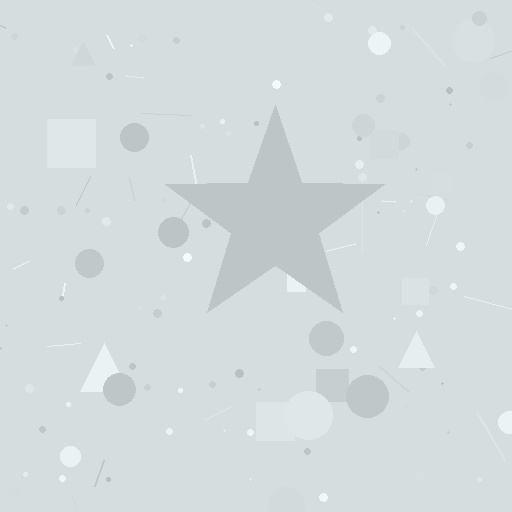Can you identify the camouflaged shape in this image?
The camouflaged shape is a star.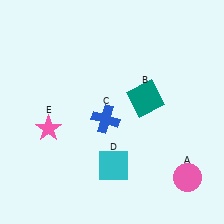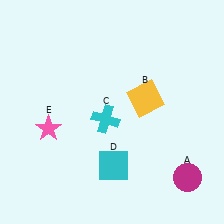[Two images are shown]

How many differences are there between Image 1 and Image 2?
There are 3 differences between the two images.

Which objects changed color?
A changed from pink to magenta. B changed from teal to yellow. C changed from blue to cyan.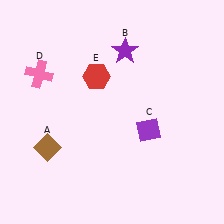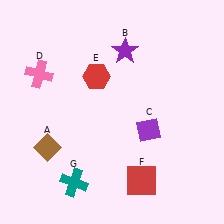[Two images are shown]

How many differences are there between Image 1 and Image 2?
There are 2 differences between the two images.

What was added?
A red square (F), a teal cross (G) were added in Image 2.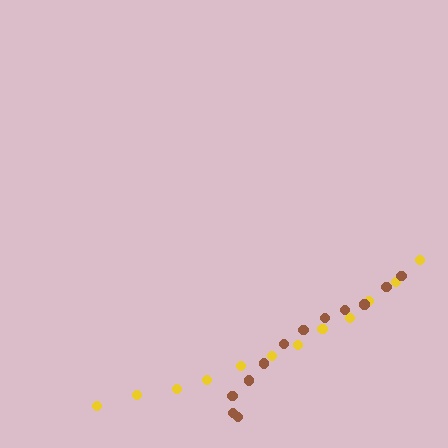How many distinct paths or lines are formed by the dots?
There are 2 distinct paths.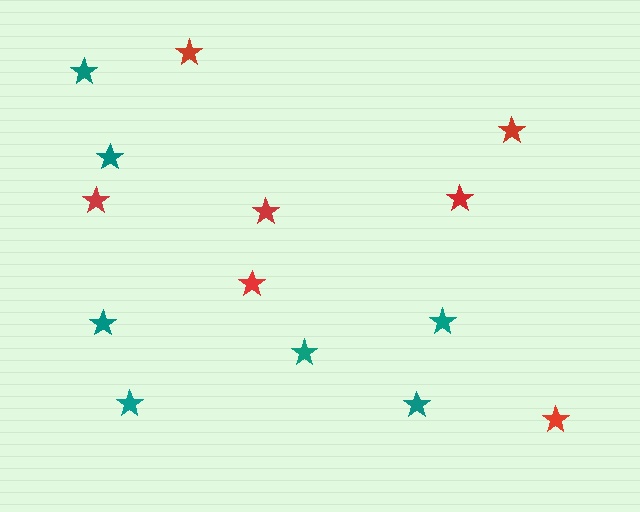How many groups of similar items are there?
There are 2 groups: one group of teal stars (7) and one group of red stars (7).